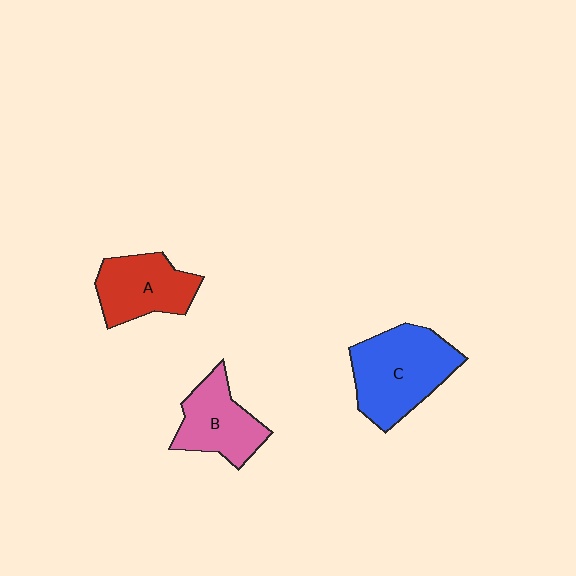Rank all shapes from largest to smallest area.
From largest to smallest: C (blue), A (red), B (pink).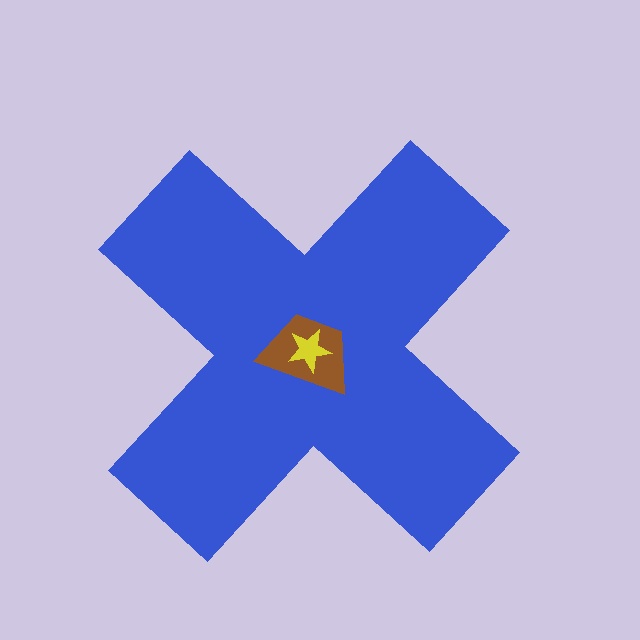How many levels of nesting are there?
3.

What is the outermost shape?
The blue cross.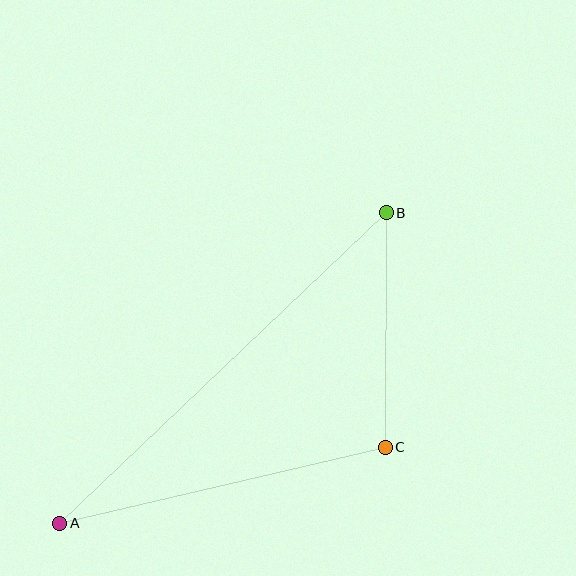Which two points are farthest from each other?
Points A and B are farthest from each other.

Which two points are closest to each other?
Points B and C are closest to each other.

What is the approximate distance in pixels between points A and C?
The distance between A and C is approximately 334 pixels.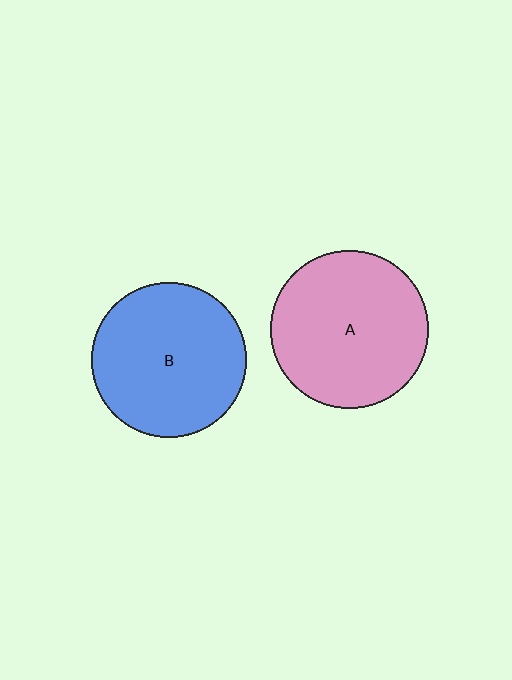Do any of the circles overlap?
No, none of the circles overlap.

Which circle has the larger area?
Circle A (pink).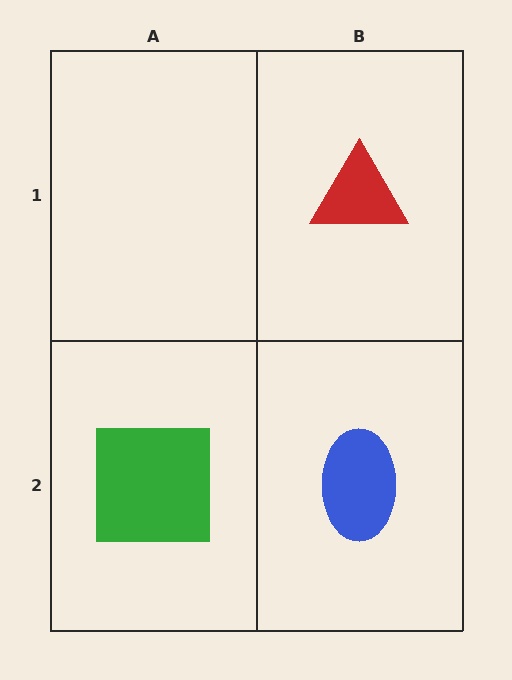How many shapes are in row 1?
1 shape.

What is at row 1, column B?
A red triangle.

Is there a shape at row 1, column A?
No, that cell is empty.